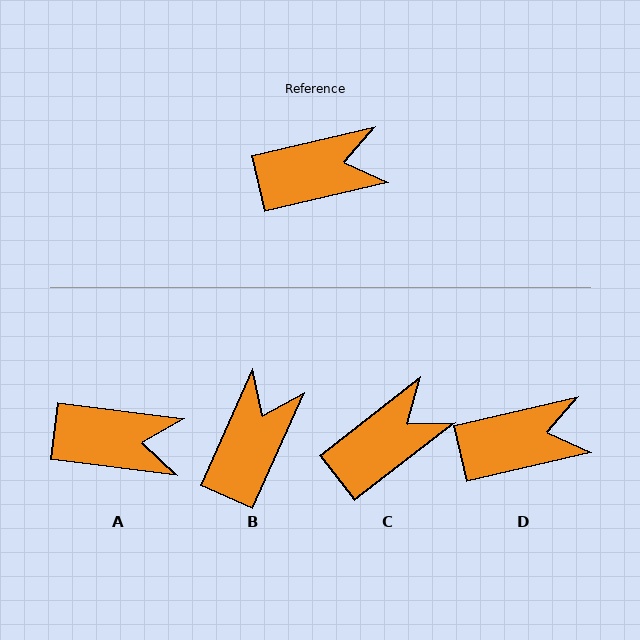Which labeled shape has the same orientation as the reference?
D.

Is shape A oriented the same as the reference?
No, it is off by about 20 degrees.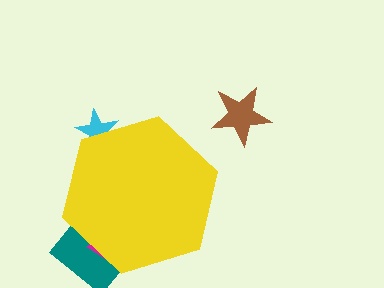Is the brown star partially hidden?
No, the brown star is fully visible.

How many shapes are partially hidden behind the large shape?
3 shapes are partially hidden.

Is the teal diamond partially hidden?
Yes, the teal diamond is partially hidden behind the yellow hexagon.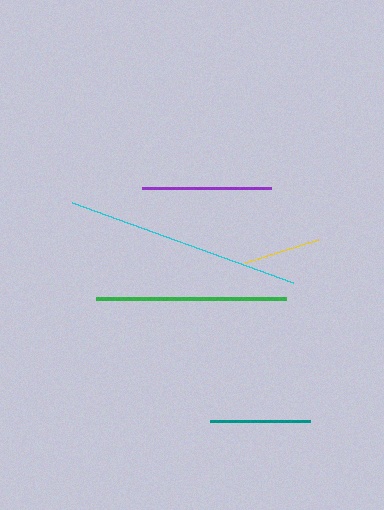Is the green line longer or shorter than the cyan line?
The cyan line is longer than the green line.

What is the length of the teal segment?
The teal segment is approximately 100 pixels long.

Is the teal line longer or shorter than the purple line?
The purple line is longer than the teal line.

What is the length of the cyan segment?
The cyan segment is approximately 235 pixels long.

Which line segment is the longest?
The cyan line is the longest at approximately 235 pixels.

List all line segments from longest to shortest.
From longest to shortest: cyan, green, purple, teal, yellow.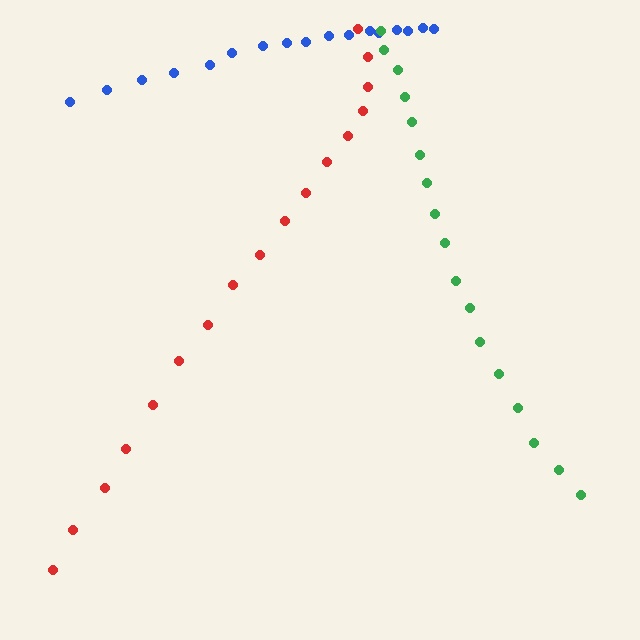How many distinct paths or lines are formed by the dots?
There are 3 distinct paths.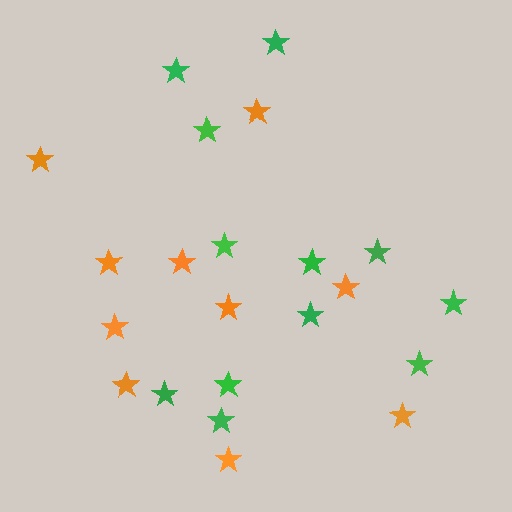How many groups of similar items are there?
There are 2 groups: one group of green stars (12) and one group of orange stars (10).